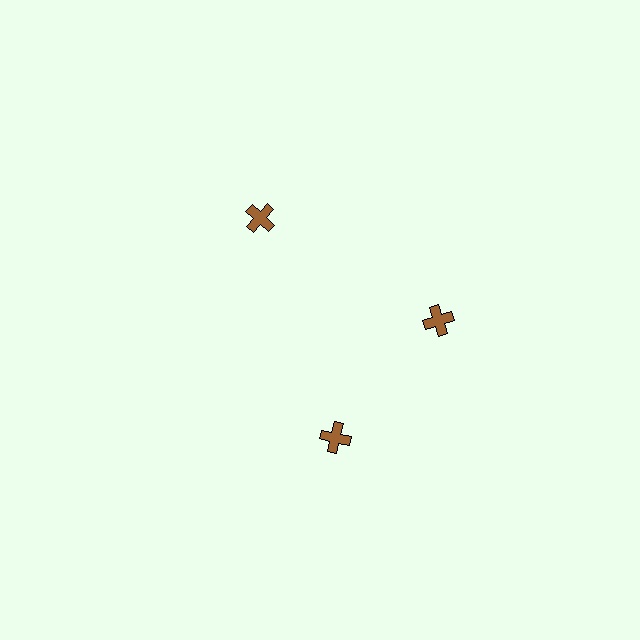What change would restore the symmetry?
The symmetry would be restored by rotating it back into even spacing with its neighbors so that all 3 crosses sit at equal angles and equal distance from the center.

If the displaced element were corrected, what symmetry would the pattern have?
It would have 3-fold rotational symmetry — the pattern would map onto itself every 120 degrees.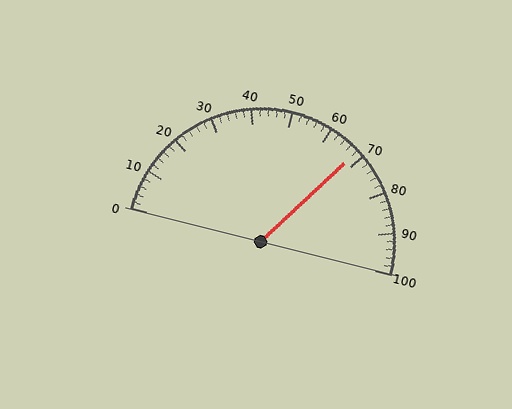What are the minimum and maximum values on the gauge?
The gauge ranges from 0 to 100.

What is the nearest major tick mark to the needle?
The nearest major tick mark is 70.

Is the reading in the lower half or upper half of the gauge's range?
The reading is in the upper half of the range (0 to 100).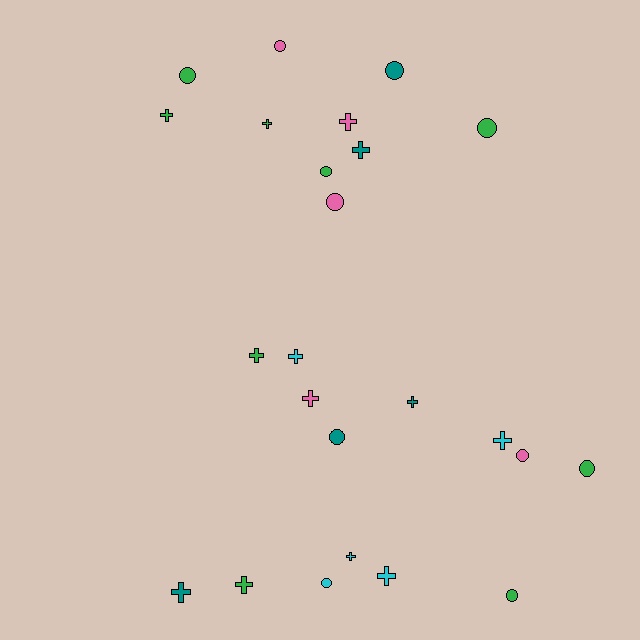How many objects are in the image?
There are 24 objects.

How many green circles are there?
There are 5 green circles.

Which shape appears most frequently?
Cross, with 13 objects.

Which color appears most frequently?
Green, with 9 objects.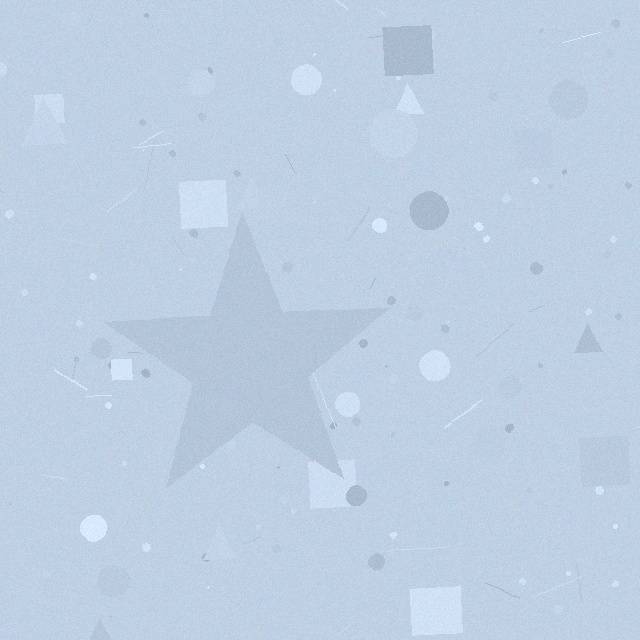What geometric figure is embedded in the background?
A star is embedded in the background.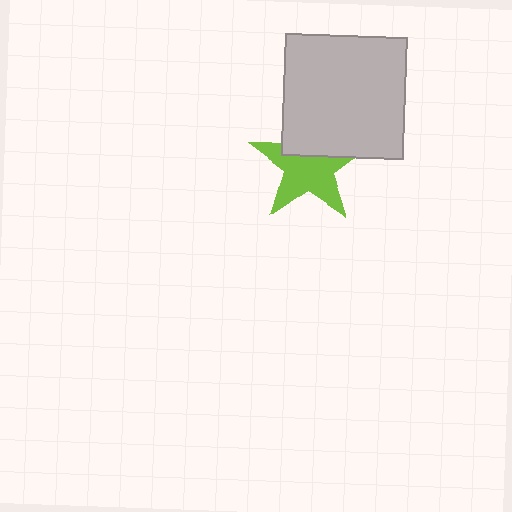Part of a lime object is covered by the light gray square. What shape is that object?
It is a star.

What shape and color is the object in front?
The object in front is a light gray square.